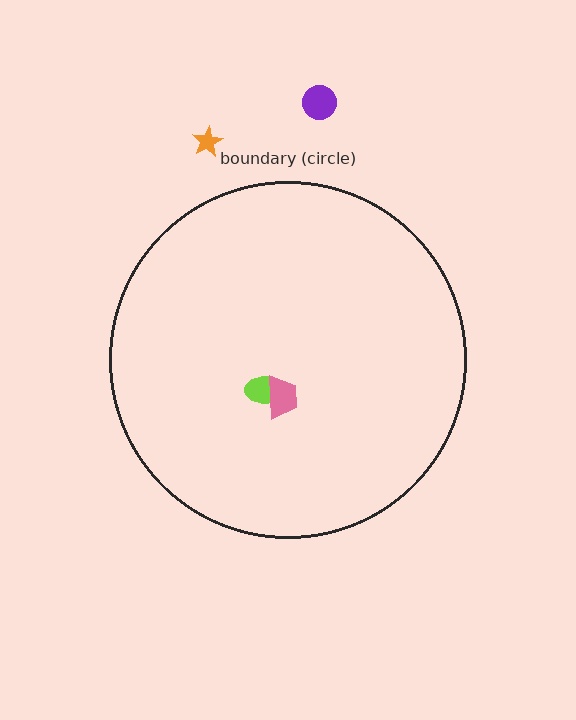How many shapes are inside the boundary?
2 inside, 2 outside.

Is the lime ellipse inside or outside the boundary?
Inside.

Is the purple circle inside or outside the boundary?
Outside.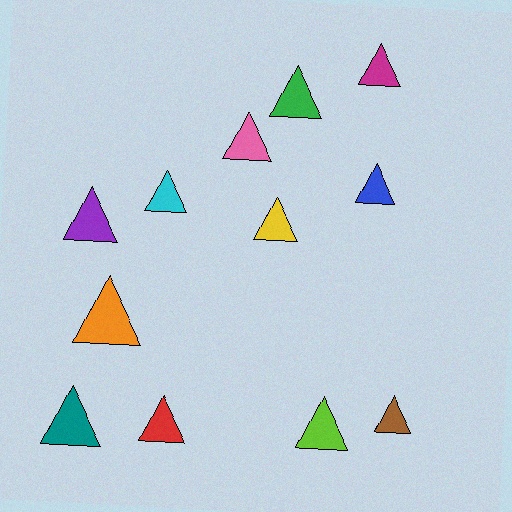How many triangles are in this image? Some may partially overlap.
There are 12 triangles.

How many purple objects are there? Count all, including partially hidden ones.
There is 1 purple object.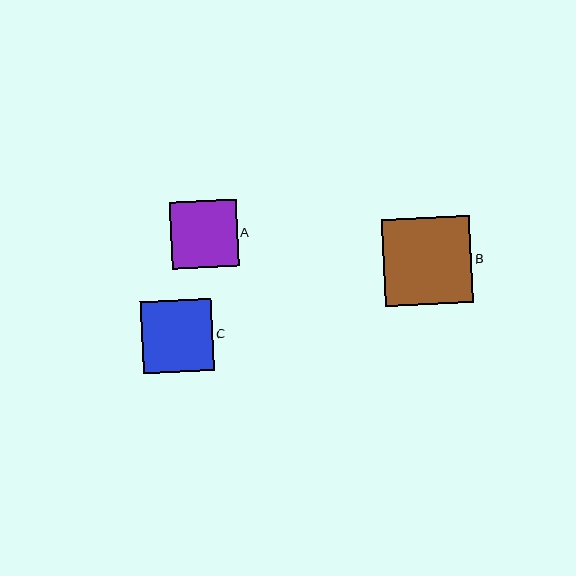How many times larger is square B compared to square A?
Square B is approximately 1.3 times the size of square A.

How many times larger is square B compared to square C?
Square B is approximately 1.2 times the size of square C.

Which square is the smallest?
Square A is the smallest with a size of approximately 67 pixels.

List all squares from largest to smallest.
From largest to smallest: B, C, A.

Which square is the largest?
Square B is the largest with a size of approximately 88 pixels.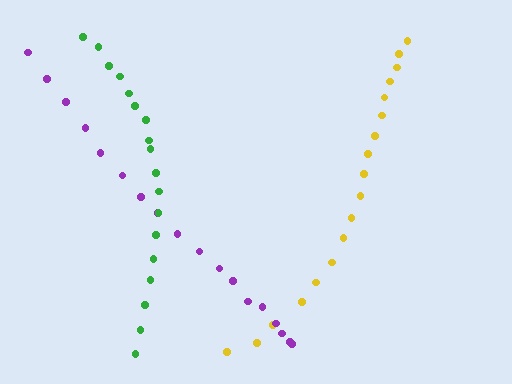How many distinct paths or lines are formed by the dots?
There are 3 distinct paths.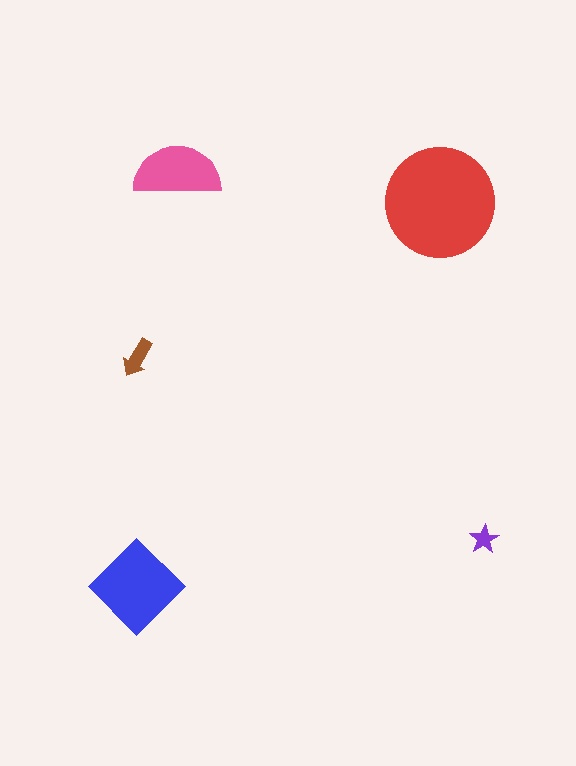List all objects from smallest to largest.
The purple star, the brown arrow, the pink semicircle, the blue diamond, the red circle.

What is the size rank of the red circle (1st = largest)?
1st.